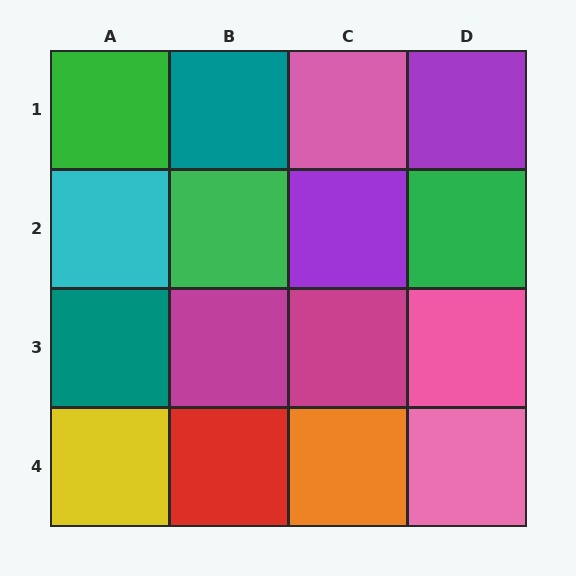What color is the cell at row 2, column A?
Cyan.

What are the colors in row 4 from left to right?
Yellow, red, orange, pink.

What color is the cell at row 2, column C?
Purple.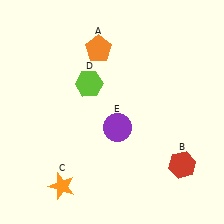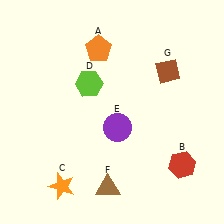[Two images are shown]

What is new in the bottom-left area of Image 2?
A brown triangle (F) was added in the bottom-left area of Image 2.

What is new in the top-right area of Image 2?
A brown diamond (G) was added in the top-right area of Image 2.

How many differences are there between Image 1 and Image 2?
There are 2 differences between the two images.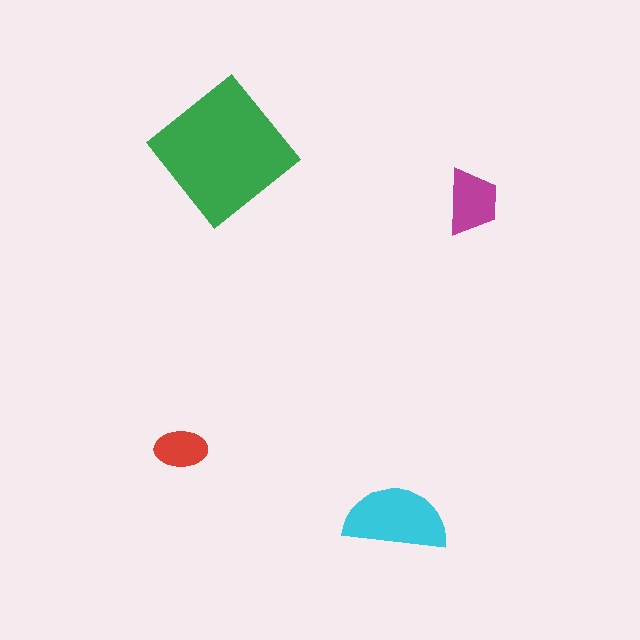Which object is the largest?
The green diamond.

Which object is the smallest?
The red ellipse.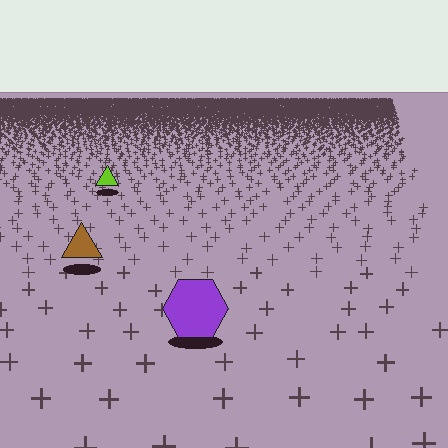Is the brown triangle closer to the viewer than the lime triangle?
Yes. The brown triangle is closer — you can tell from the texture gradient: the ground texture is coarser near it.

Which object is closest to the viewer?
The purple hexagon is closest. The texture marks near it are larger and more spread out.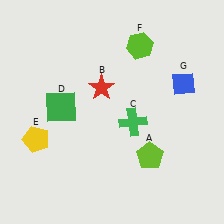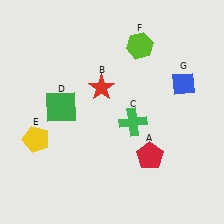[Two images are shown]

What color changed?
The pentagon (A) changed from lime in Image 1 to red in Image 2.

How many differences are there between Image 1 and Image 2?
There is 1 difference between the two images.